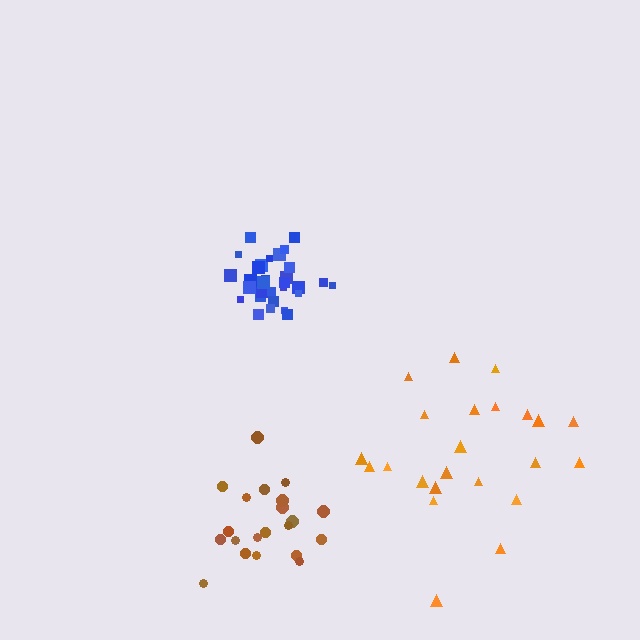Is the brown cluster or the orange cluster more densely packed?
Brown.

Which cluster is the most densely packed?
Blue.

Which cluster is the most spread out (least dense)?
Orange.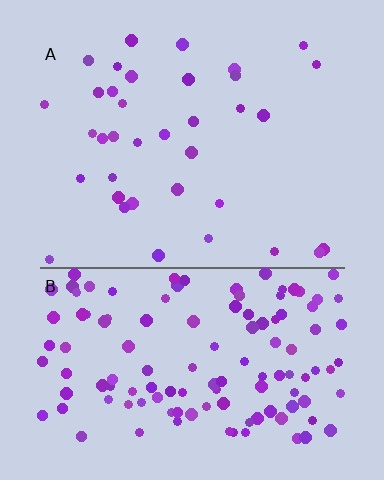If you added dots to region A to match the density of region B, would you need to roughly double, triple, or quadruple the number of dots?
Approximately quadruple.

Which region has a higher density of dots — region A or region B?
B (the bottom).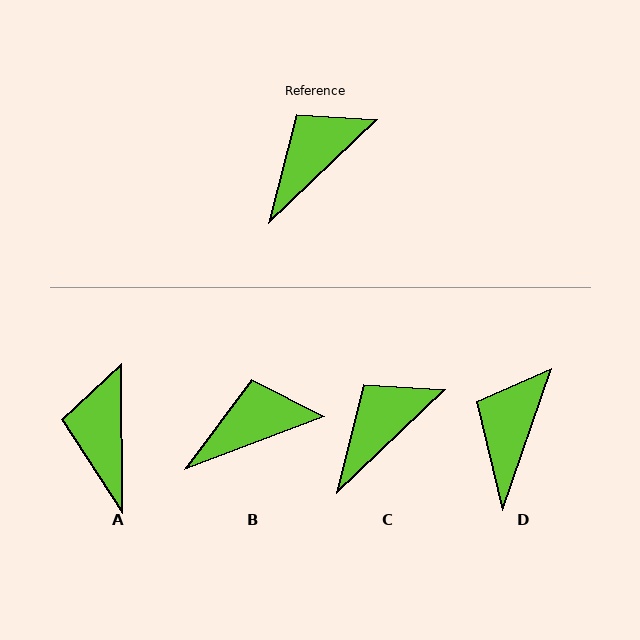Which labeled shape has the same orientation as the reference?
C.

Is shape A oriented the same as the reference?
No, it is off by about 47 degrees.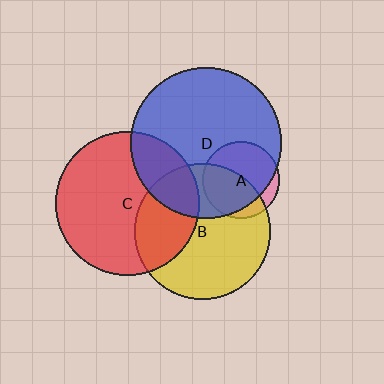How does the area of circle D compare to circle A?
Approximately 3.8 times.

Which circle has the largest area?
Circle D (blue).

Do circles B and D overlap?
Yes.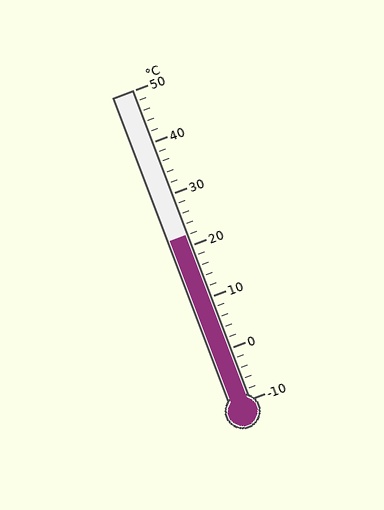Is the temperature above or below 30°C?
The temperature is below 30°C.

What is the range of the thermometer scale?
The thermometer scale ranges from -10°C to 50°C.